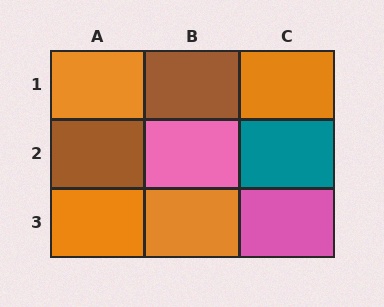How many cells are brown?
2 cells are brown.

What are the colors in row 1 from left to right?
Orange, brown, orange.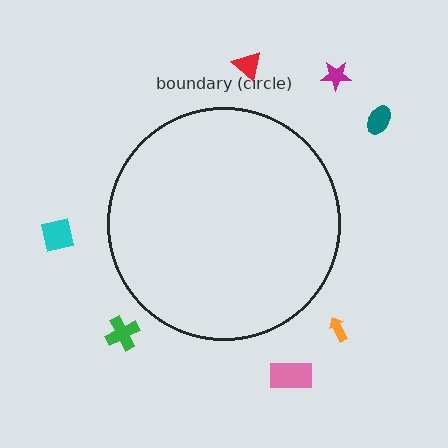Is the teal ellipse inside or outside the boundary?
Outside.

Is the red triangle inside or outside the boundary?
Outside.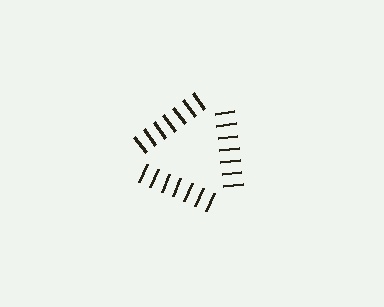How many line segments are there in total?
21 — 7 along each of the 3 edges.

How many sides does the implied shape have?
3 sides — the line-ends trace a triangle.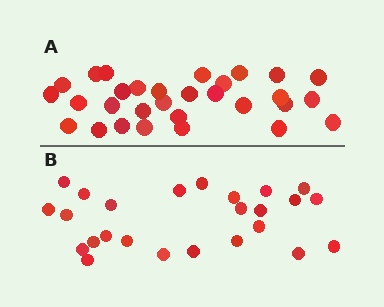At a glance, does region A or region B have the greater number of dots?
Region A (the top region) has more dots.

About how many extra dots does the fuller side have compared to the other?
Region A has about 5 more dots than region B.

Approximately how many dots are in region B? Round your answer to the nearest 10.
About 20 dots. (The exact count is 25, which rounds to 20.)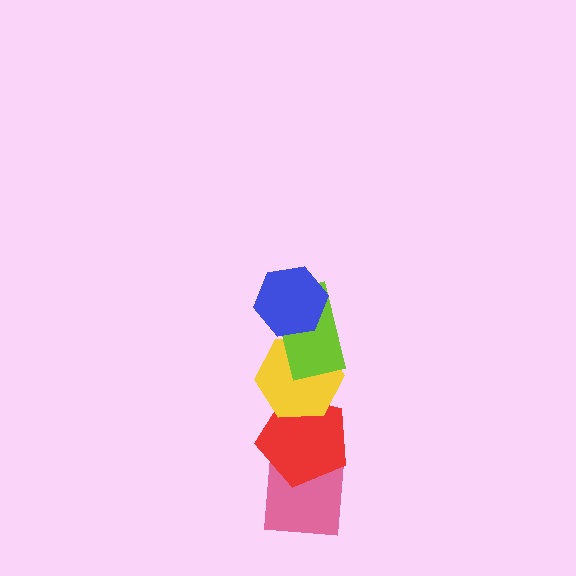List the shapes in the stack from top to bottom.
From top to bottom: the blue hexagon, the lime rectangle, the yellow hexagon, the red pentagon, the pink square.